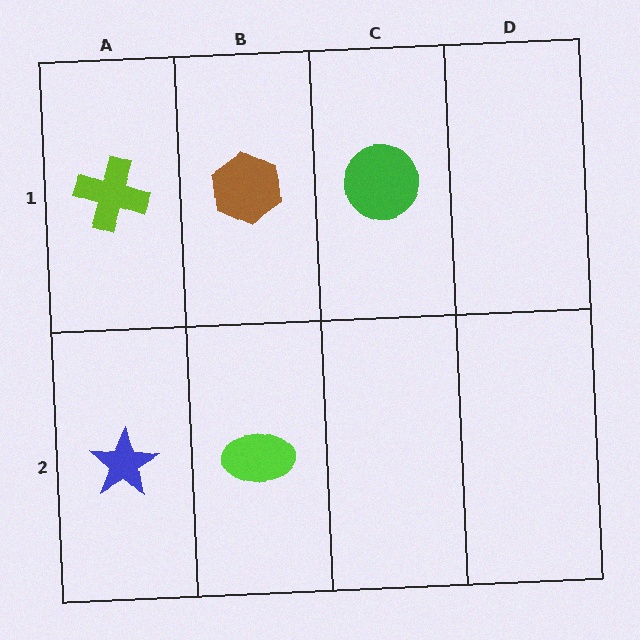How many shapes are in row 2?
2 shapes.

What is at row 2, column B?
A lime ellipse.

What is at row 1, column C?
A green circle.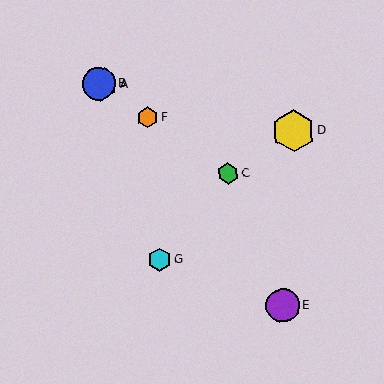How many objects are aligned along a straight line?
4 objects (A, B, C, F) are aligned along a straight line.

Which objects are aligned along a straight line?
Objects A, B, C, F are aligned along a straight line.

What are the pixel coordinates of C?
Object C is at (228, 174).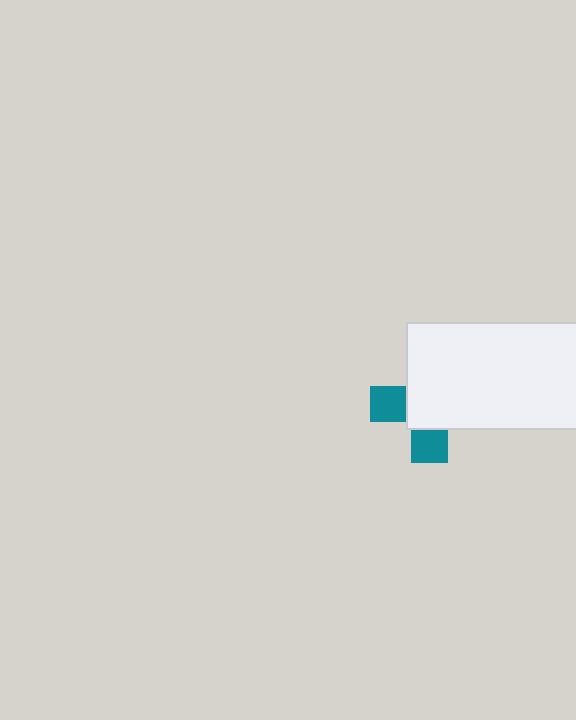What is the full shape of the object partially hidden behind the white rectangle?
The partially hidden object is a teal cross.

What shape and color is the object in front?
The object in front is a white rectangle.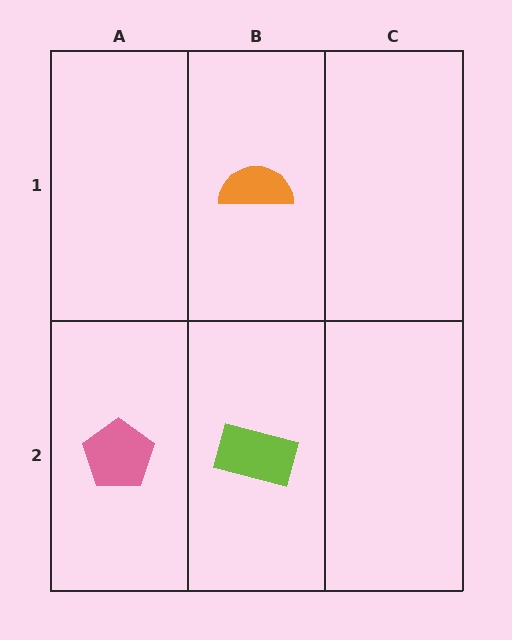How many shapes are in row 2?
2 shapes.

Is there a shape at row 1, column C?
No, that cell is empty.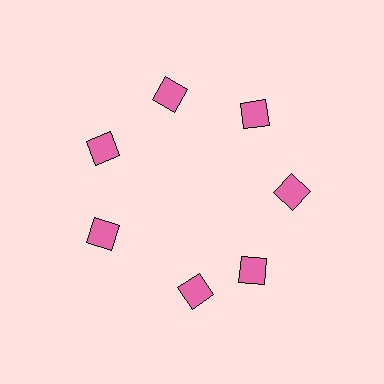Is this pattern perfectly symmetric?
No. The 7 pink diamonds are arranged in a ring, but one element near the 6 o'clock position is rotated out of alignment along the ring, breaking the 7-fold rotational symmetry.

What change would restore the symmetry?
The symmetry would be restored by rotating it back into even spacing with its neighbors so that all 7 diamonds sit at equal angles and equal distance from the center.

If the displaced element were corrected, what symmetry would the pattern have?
It would have 7-fold rotational symmetry — the pattern would map onto itself every 51 degrees.